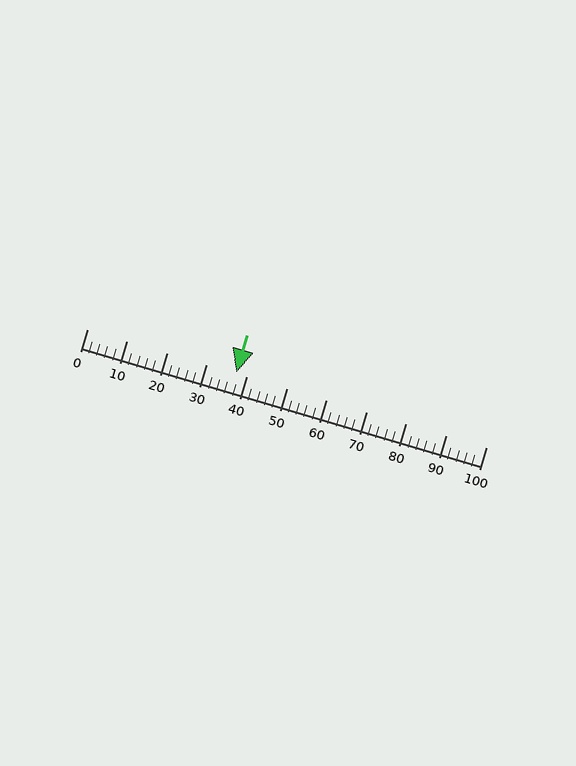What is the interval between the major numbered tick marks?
The major tick marks are spaced 10 units apart.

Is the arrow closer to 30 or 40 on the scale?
The arrow is closer to 40.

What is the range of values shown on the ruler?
The ruler shows values from 0 to 100.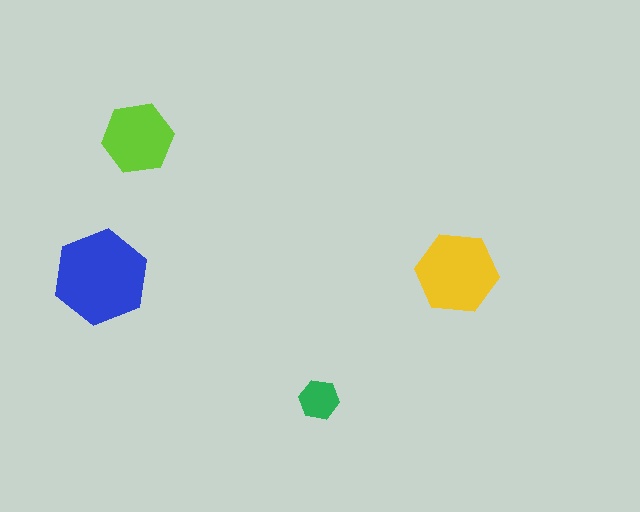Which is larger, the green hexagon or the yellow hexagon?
The yellow one.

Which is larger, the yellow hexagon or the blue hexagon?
The blue one.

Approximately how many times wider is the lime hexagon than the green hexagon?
About 2 times wider.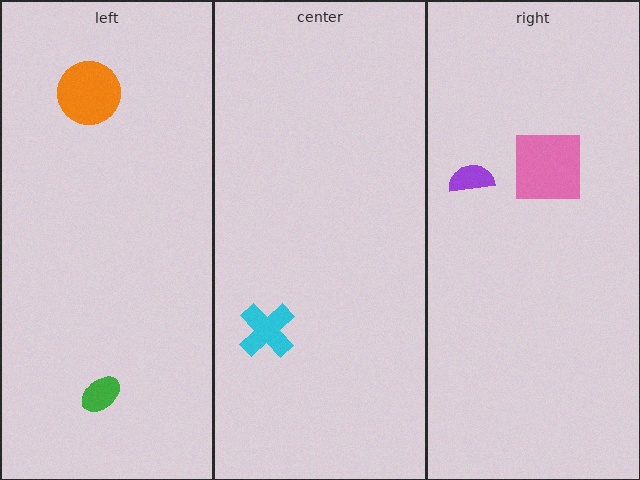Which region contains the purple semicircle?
The right region.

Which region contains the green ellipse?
The left region.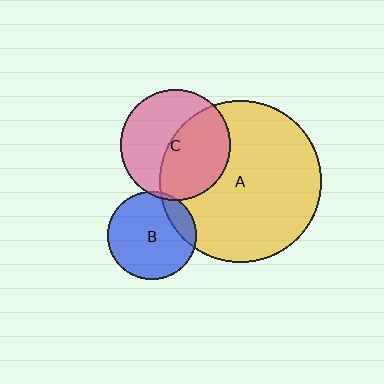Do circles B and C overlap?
Yes.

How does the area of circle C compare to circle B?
Approximately 1.6 times.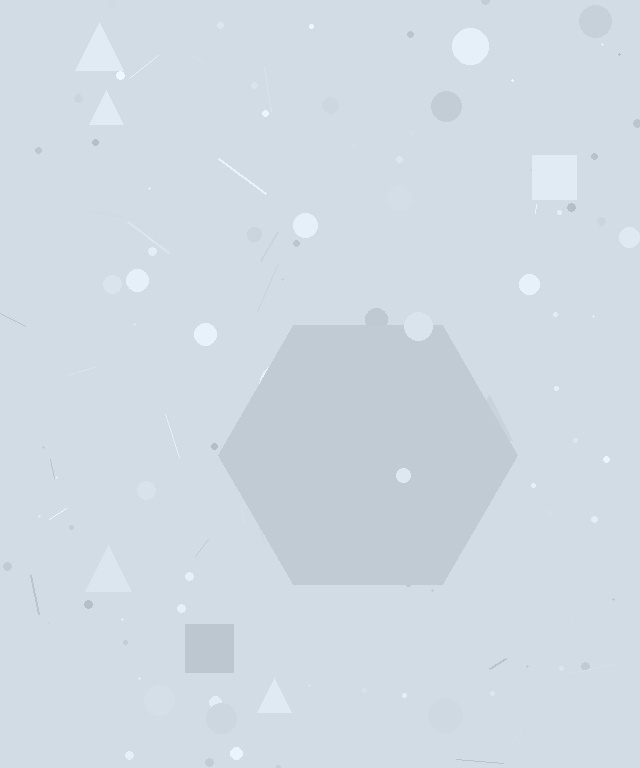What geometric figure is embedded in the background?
A hexagon is embedded in the background.